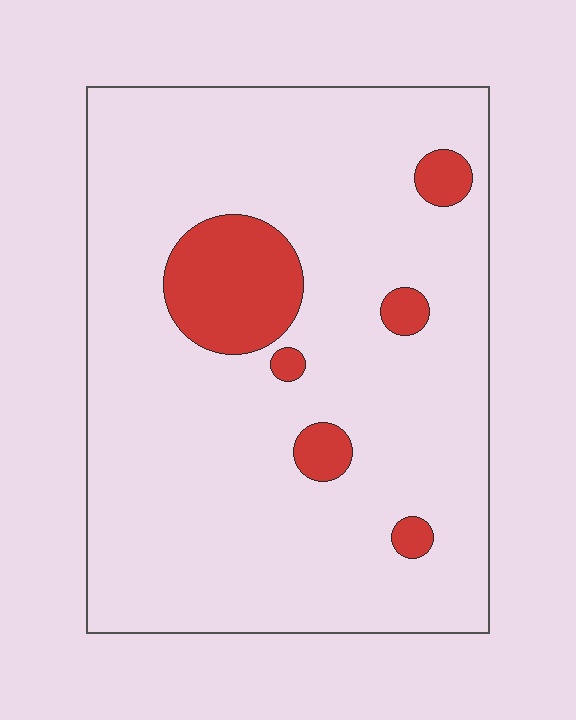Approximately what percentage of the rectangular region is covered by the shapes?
Approximately 10%.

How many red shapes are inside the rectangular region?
6.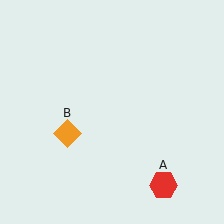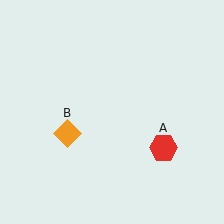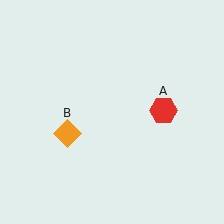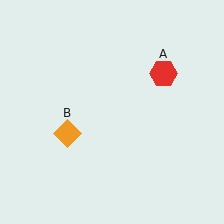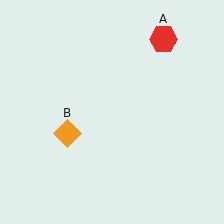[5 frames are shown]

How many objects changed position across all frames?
1 object changed position: red hexagon (object A).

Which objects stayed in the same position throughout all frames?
Orange diamond (object B) remained stationary.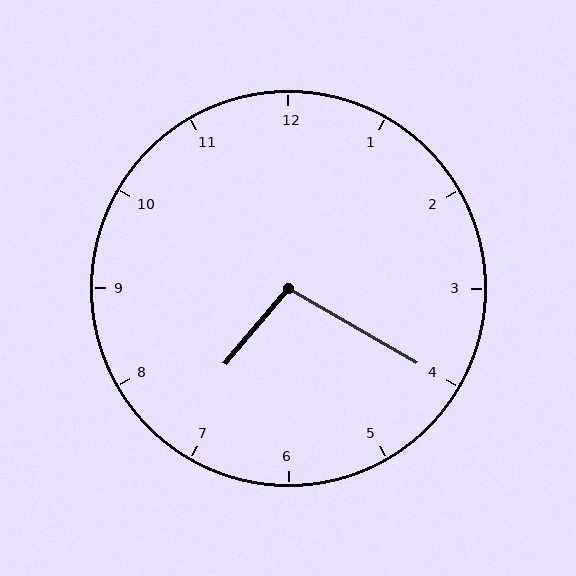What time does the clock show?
7:20.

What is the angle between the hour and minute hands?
Approximately 100 degrees.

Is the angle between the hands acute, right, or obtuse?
It is obtuse.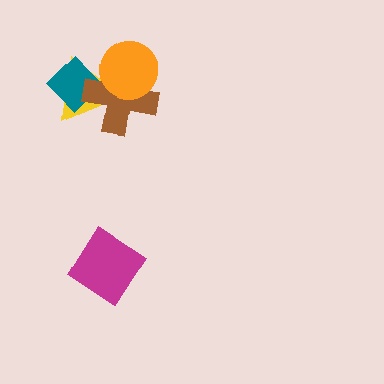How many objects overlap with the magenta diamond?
0 objects overlap with the magenta diamond.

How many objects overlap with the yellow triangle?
3 objects overlap with the yellow triangle.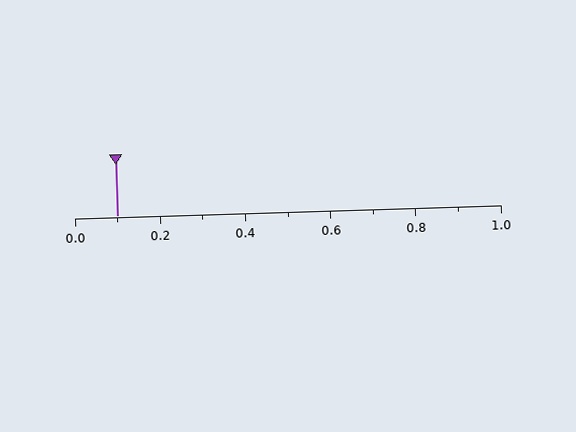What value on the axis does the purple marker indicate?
The marker indicates approximately 0.1.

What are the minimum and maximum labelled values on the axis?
The axis runs from 0.0 to 1.0.